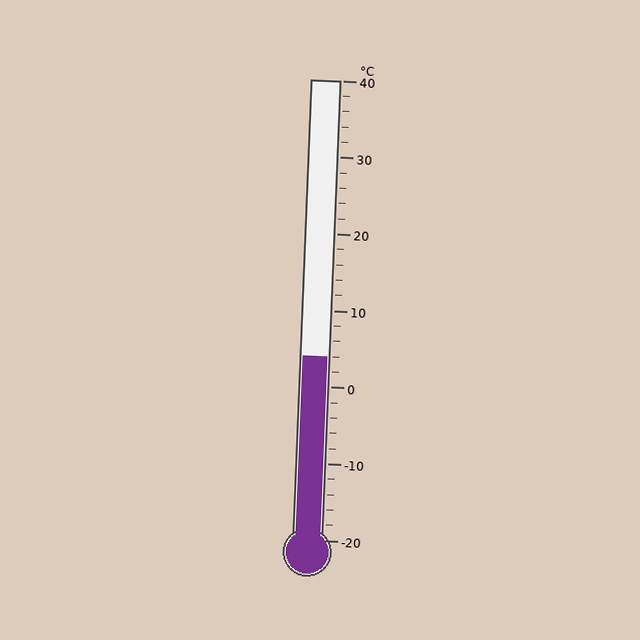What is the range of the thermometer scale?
The thermometer scale ranges from -20°C to 40°C.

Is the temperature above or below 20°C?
The temperature is below 20°C.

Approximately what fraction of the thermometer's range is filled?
The thermometer is filled to approximately 40% of its range.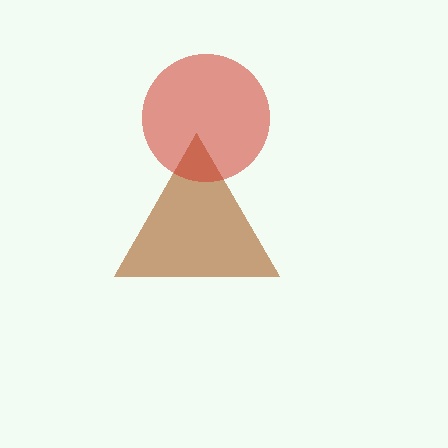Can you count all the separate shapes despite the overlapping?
Yes, there are 2 separate shapes.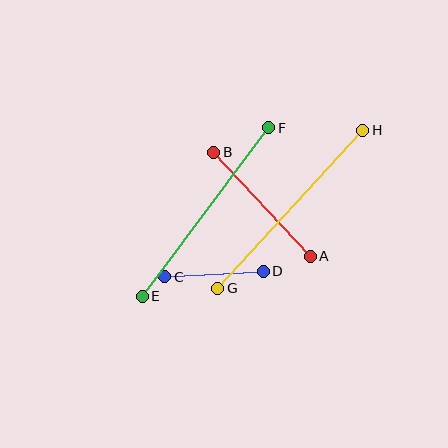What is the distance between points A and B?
The distance is approximately 142 pixels.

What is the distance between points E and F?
The distance is approximately 211 pixels.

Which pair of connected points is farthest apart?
Points G and H are farthest apart.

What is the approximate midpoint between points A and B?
The midpoint is at approximately (262, 204) pixels.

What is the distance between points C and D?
The distance is approximately 99 pixels.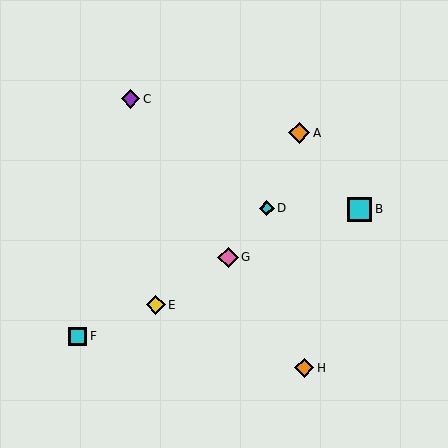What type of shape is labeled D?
Shape D is a cyan diamond.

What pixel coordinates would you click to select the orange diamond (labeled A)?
Click at (299, 133) to select the orange diamond A.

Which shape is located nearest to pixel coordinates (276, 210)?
The cyan diamond (labeled D) at (267, 208) is nearest to that location.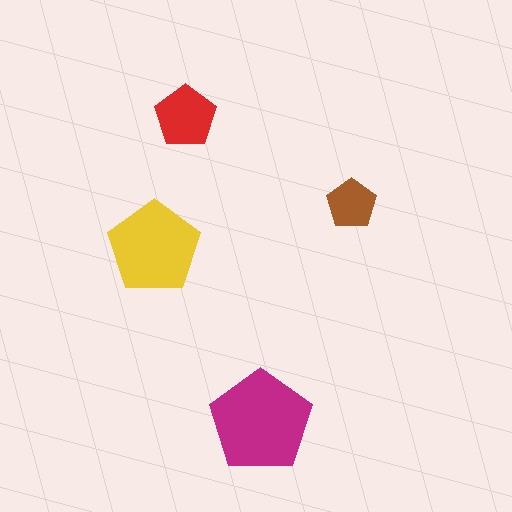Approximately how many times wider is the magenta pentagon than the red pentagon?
About 1.5 times wider.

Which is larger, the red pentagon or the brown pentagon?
The red one.